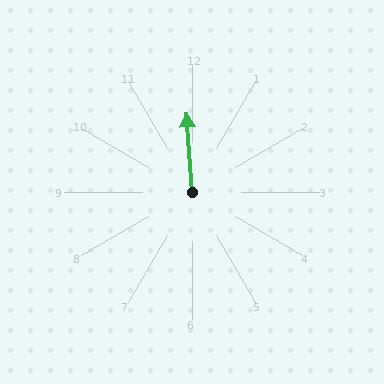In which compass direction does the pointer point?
North.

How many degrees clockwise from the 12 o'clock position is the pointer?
Approximately 356 degrees.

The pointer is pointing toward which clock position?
Roughly 12 o'clock.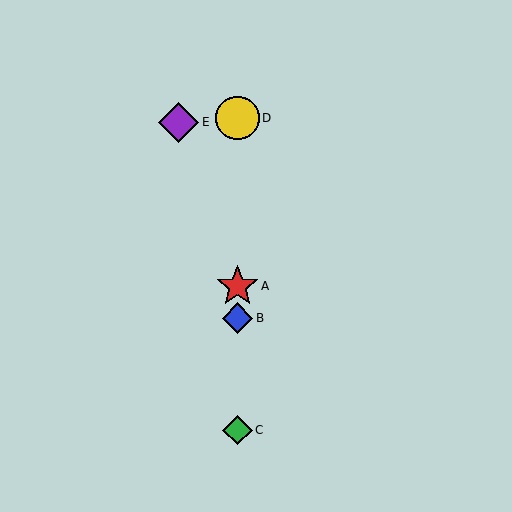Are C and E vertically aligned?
No, C is at x≈237 and E is at x≈179.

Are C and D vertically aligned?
Yes, both are at x≈237.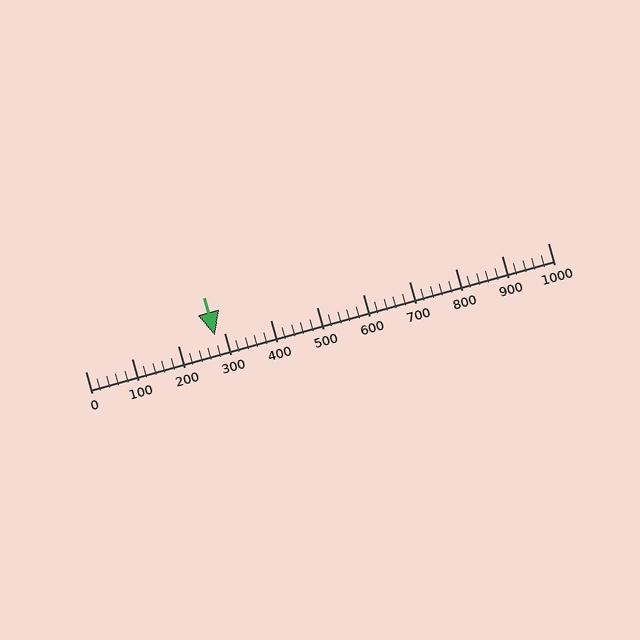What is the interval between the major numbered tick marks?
The major tick marks are spaced 100 units apart.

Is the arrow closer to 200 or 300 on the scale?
The arrow is closer to 300.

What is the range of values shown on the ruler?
The ruler shows values from 0 to 1000.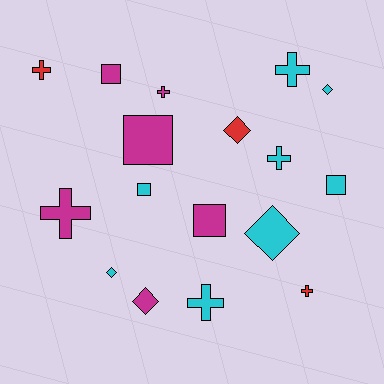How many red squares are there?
There are no red squares.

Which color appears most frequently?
Cyan, with 8 objects.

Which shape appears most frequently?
Cross, with 7 objects.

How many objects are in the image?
There are 17 objects.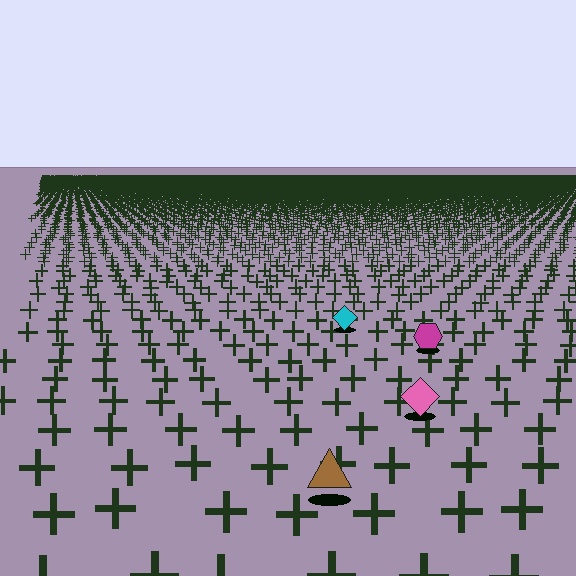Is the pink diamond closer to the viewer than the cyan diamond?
Yes. The pink diamond is closer — you can tell from the texture gradient: the ground texture is coarser near it.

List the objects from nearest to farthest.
From nearest to farthest: the brown triangle, the pink diamond, the magenta hexagon, the cyan diamond.